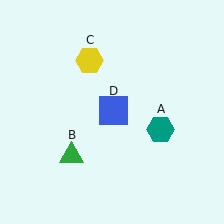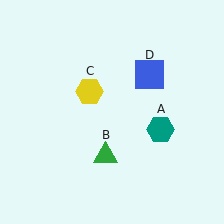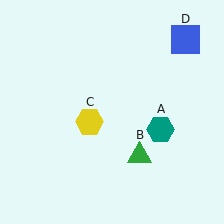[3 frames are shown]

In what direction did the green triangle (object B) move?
The green triangle (object B) moved right.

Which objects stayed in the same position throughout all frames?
Teal hexagon (object A) remained stationary.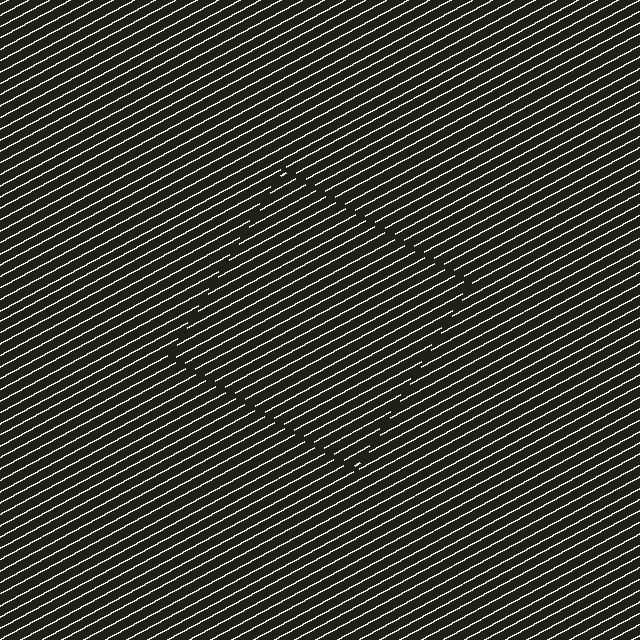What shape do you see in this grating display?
An illusory square. The interior of the shape contains the same grating, shifted by half a period — the contour is defined by the phase discontinuity where line-ends from the inner and outer gratings abut.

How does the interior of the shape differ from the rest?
The interior of the shape contains the same grating, shifted by half a period — the contour is defined by the phase discontinuity where line-ends from the inner and outer gratings abut.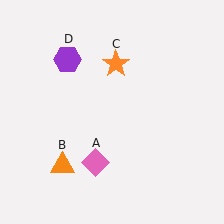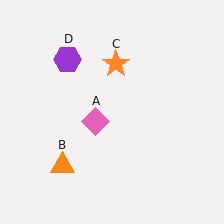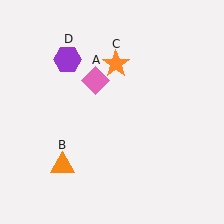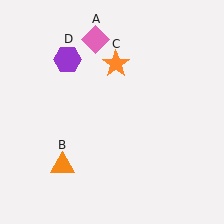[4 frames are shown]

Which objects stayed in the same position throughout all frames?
Orange triangle (object B) and orange star (object C) and purple hexagon (object D) remained stationary.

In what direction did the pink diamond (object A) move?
The pink diamond (object A) moved up.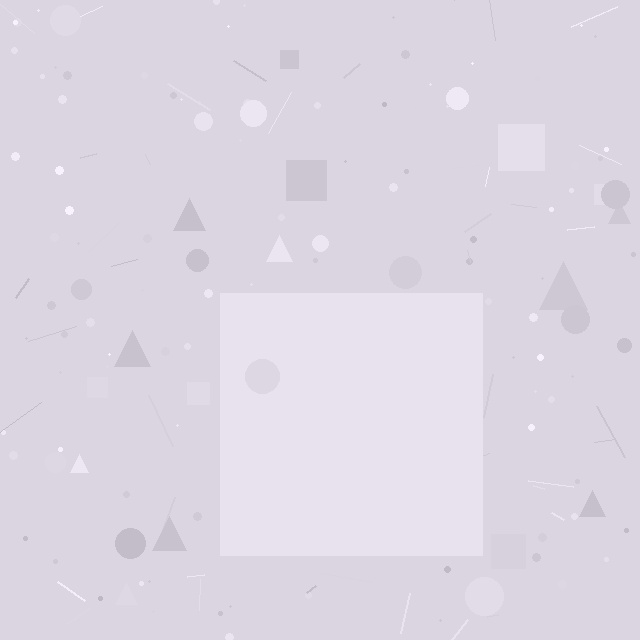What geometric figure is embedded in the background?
A square is embedded in the background.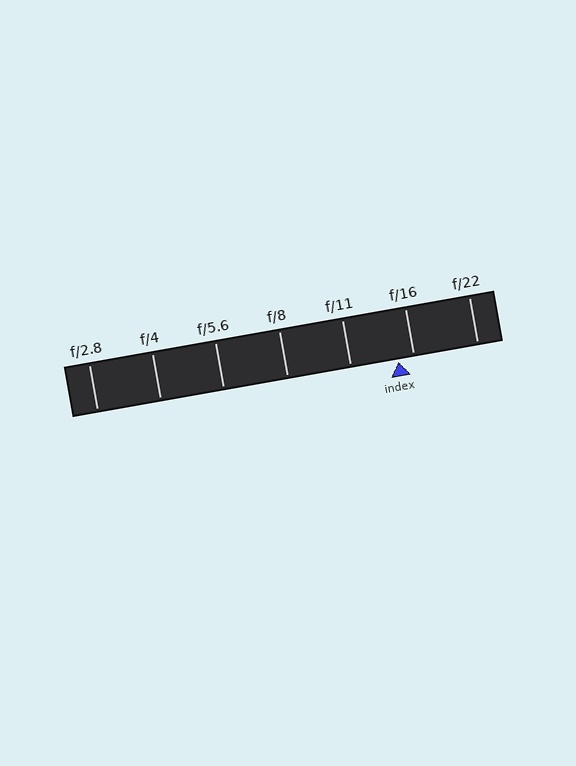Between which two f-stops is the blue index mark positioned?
The index mark is between f/11 and f/16.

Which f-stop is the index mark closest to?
The index mark is closest to f/16.